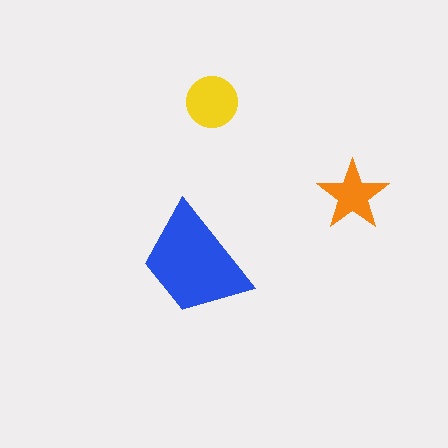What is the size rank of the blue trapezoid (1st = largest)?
1st.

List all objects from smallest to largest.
The orange star, the yellow circle, the blue trapezoid.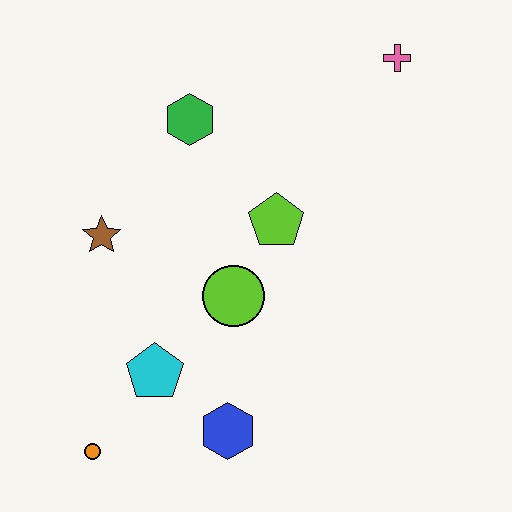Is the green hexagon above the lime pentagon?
Yes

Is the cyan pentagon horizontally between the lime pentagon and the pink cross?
No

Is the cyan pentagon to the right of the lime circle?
No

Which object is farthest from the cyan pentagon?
The pink cross is farthest from the cyan pentagon.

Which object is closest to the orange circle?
The cyan pentagon is closest to the orange circle.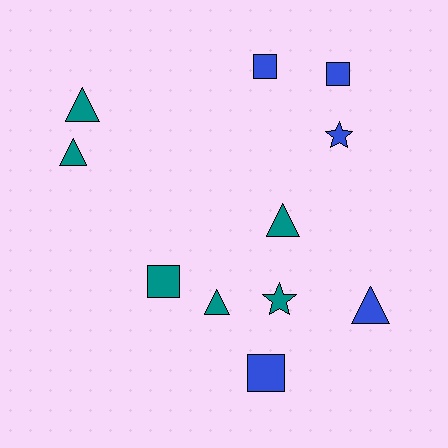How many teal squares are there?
There is 1 teal square.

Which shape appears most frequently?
Triangle, with 5 objects.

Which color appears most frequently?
Teal, with 6 objects.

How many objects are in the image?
There are 11 objects.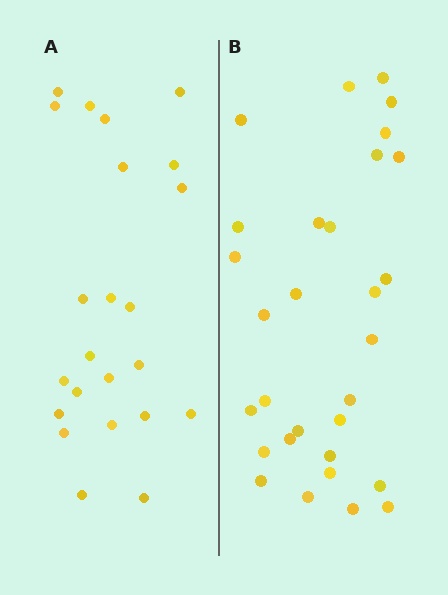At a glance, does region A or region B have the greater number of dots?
Region B (the right region) has more dots.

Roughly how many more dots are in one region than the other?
Region B has roughly 8 or so more dots than region A.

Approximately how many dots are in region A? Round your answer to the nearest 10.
About 20 dots. (The exact count is 23, which rounds to 20.)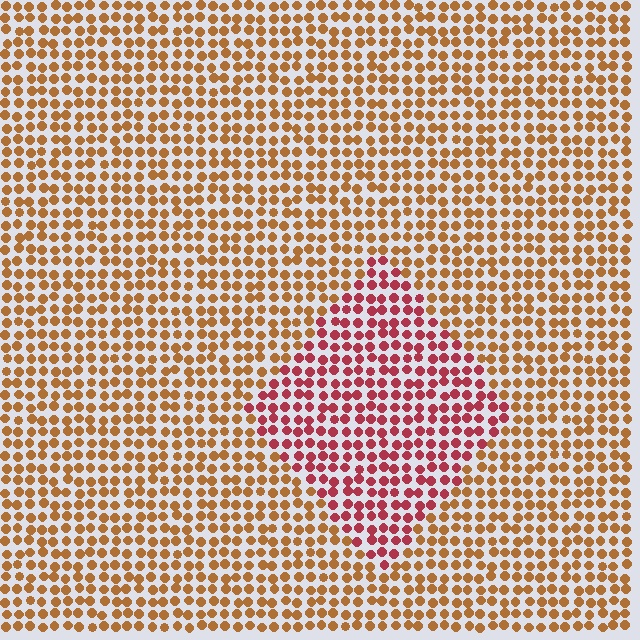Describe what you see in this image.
The image is filled with small brown elements in a uniform arrangement. A diamond-shaped region is visible where the elements are tinted to a slightly different hue, forming a subtle color boundary.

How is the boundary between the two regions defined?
The boundary is defined purely by a slight shift in hue (about 40 degrees). Spacing, size, and orientation are identical on both sides.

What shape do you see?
I see a diamond.